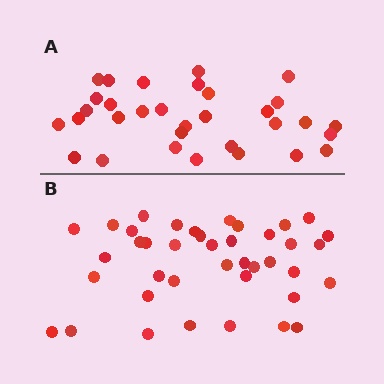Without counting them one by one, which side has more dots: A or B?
Region B (the bottom region) has more dots.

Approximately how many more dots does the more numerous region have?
Region B has roughly 8 or so more dots than region A.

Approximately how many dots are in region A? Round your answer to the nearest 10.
About 30 dots. (The exact count is 32, which rounds to 30.)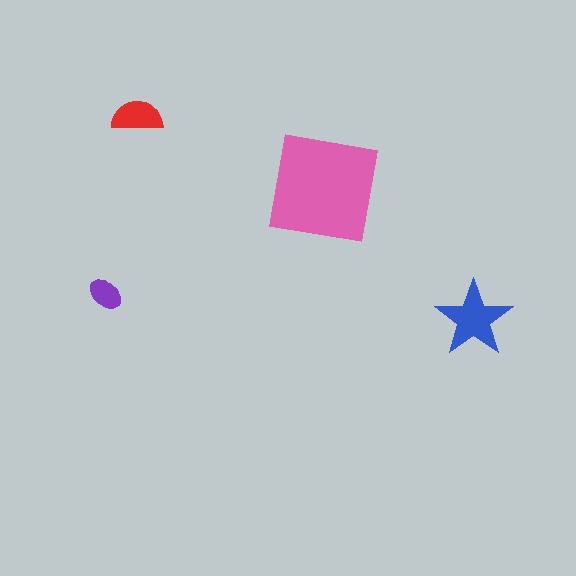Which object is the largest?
The pink square.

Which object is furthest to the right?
The blue star is rightmost.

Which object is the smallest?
The purple ellipse.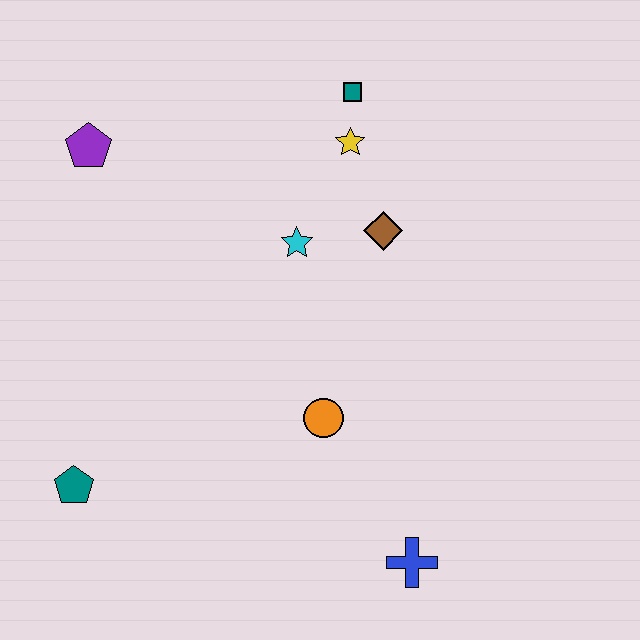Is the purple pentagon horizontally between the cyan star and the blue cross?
No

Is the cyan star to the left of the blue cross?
Yes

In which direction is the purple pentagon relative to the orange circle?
The purple pentagon is above the orange circle.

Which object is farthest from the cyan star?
The blue cross is farthest from the cyan star.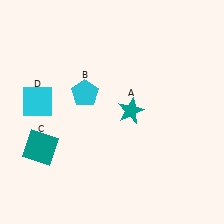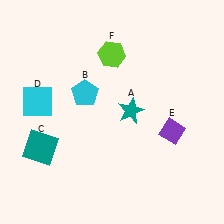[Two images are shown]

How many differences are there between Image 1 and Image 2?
There are 2 differences between the two images.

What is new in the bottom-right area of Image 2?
A purple diamond (E) was added in the bottom-right area of Image 2.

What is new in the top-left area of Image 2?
A lime hexagon (F) was added in the top-left area of Image 2.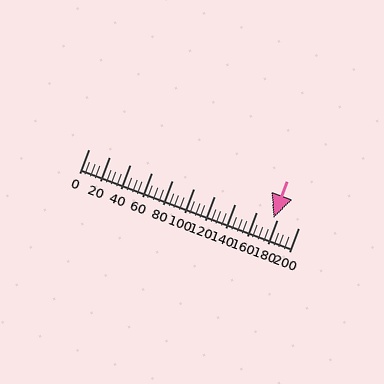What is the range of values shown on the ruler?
The ruler shows values from 0 to 200.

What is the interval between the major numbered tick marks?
The major tick marks are spaced 20 units apart.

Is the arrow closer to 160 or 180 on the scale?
The arrow is closer to 180.